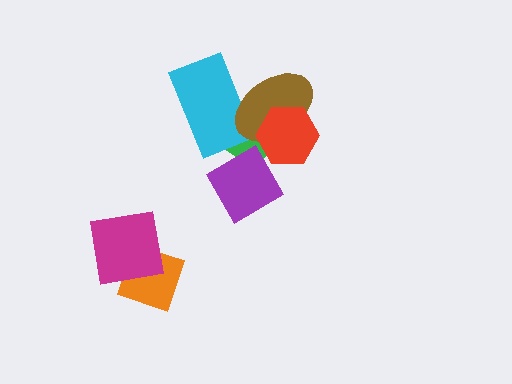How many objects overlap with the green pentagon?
4 objects overlap with the green pentagon.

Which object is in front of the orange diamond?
The magenta square is in front of the orange diamond.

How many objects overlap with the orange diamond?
1 object overlaps with the orange diamond.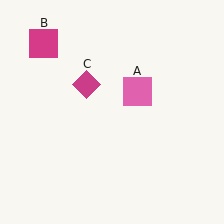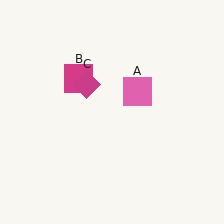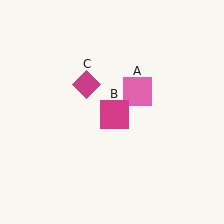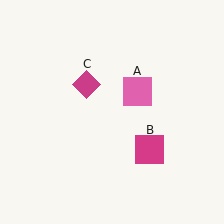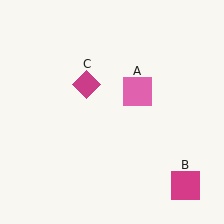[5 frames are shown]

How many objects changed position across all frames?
1 object changed position: magenta square (object B).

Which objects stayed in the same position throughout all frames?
Pink square (object A) and magenta diamond (object C) remained stationary.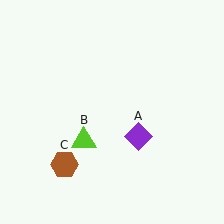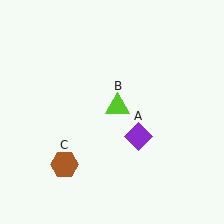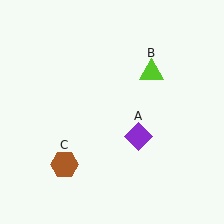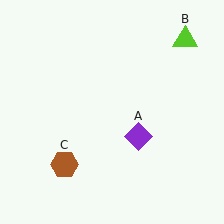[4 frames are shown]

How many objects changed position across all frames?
1 object changed position: lime triangle (object B).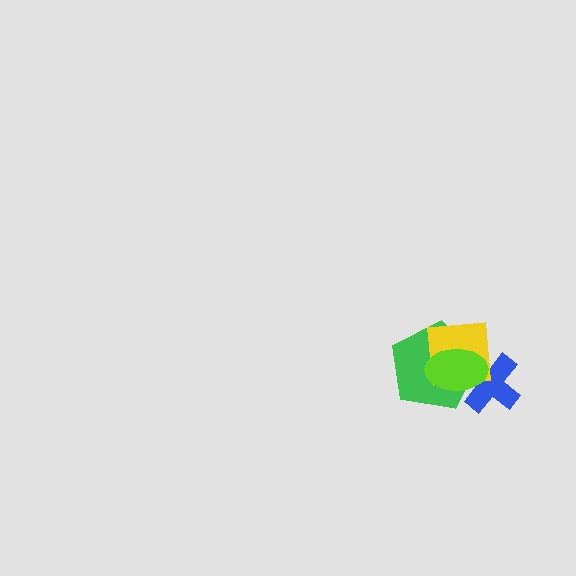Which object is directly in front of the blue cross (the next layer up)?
The green pentagon is directly in front of the blue cross.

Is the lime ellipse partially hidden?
No, no other shape covers it.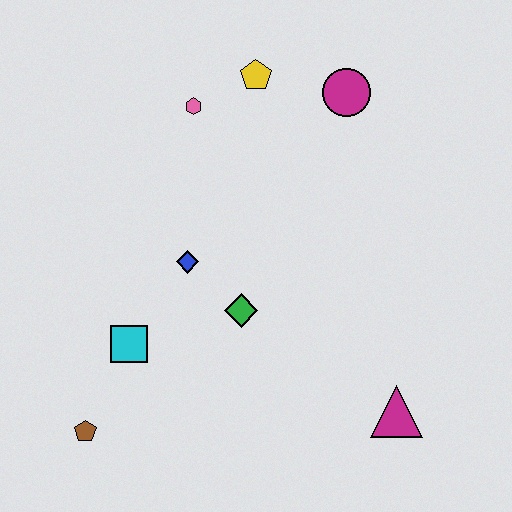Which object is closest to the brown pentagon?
The cyan square is closest to the brown pentagon.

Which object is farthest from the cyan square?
The magenta circle is farthest from the cyan square.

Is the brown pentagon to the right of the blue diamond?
No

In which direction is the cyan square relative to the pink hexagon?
The cyan square is below the pink hexagon.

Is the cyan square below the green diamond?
Yes